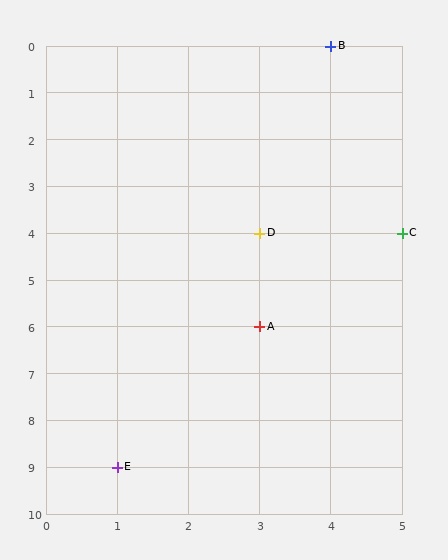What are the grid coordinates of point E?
Point E is at grid coordinates (1, 9).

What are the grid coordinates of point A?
Point A is at grid coordinates (3, 6).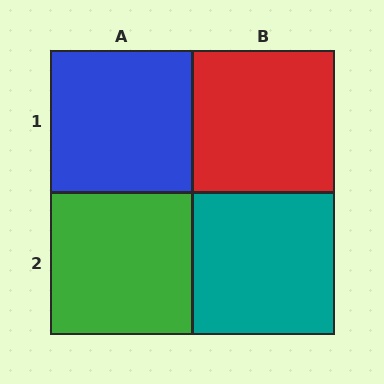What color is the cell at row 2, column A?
Green.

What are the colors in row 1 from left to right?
Blue, red.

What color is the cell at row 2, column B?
Teal.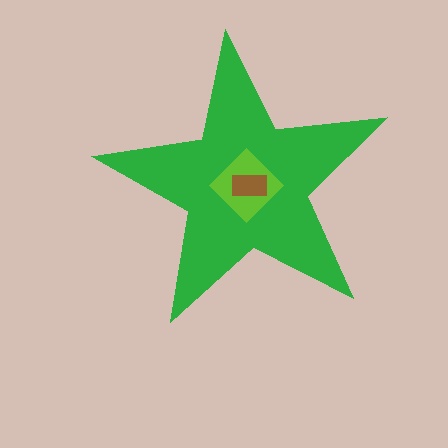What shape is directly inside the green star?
The lime diamond.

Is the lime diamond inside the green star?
Yes.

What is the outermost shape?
The green star.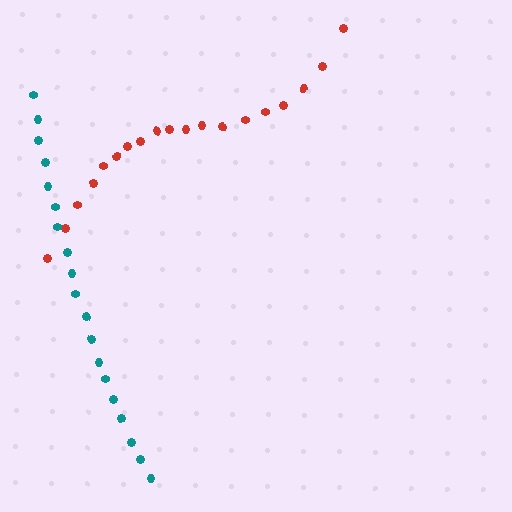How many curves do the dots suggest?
There are 2 distinct paths.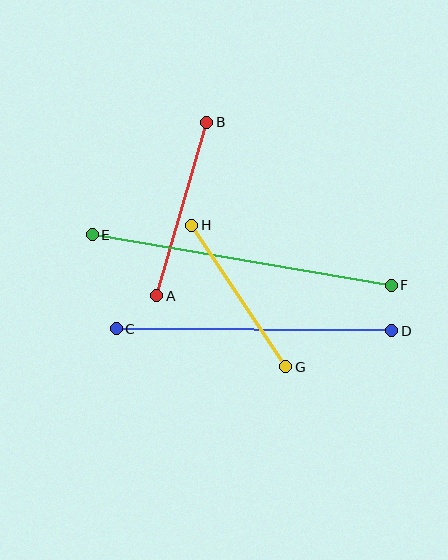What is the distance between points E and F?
The distance is approximately 303 pixels.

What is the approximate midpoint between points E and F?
The midpoint is at approximately (242, 260) pixels.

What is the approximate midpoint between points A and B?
The midpoint is at approximately (182, 209) pixels.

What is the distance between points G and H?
The distance is approximately 170 pixels.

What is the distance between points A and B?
The distance is approximately 181 pixels.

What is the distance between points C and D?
The distance is approximately 275 pixels.